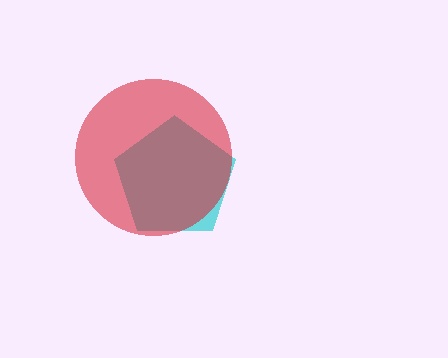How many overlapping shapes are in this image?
There are 2 overlapping shapes in the image.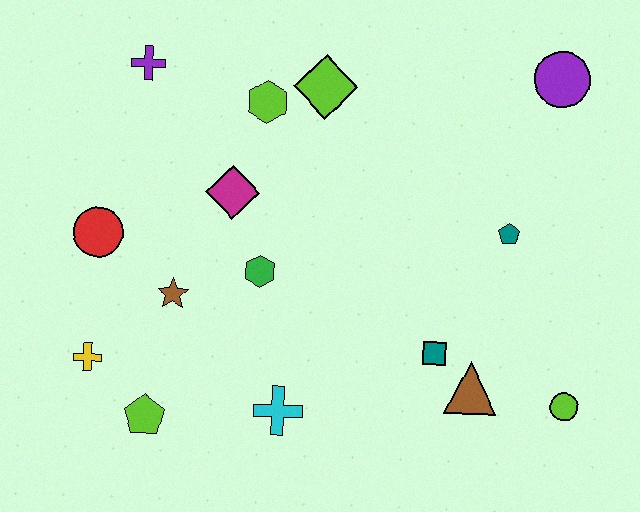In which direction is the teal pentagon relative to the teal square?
The teal pentagon is above the teal square.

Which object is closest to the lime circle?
The brown triangle is closest to the lime circle.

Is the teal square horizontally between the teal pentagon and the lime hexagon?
Yes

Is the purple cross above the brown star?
Yes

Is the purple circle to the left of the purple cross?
No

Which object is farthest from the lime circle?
The purple cross is farthest from the lime circle.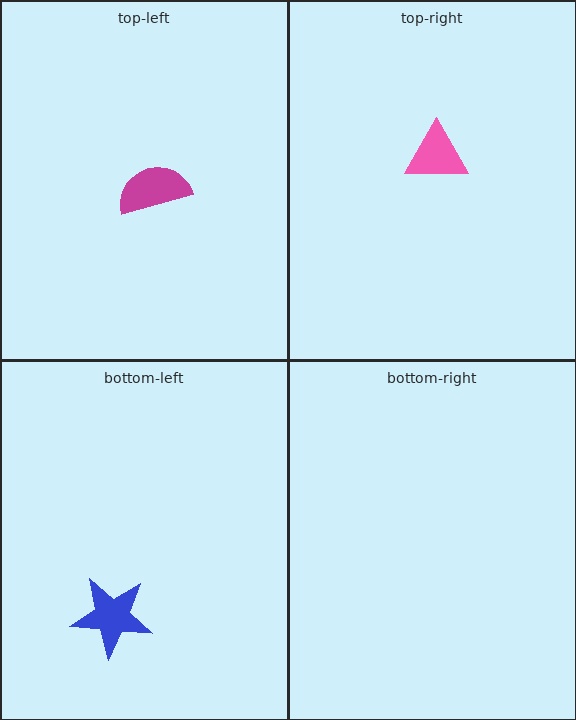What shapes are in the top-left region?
The magenta semicircle.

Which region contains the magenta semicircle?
The top-left region.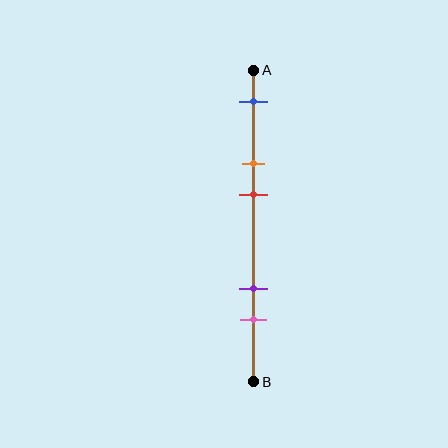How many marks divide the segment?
There are 5 marks dividing the segment.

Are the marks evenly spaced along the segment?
No, the marks are not evenly spaced.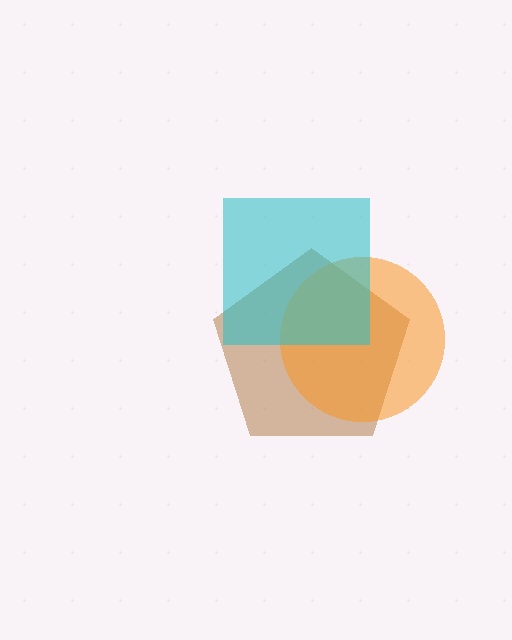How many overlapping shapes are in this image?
There are 3 overlapping shapes in the image.